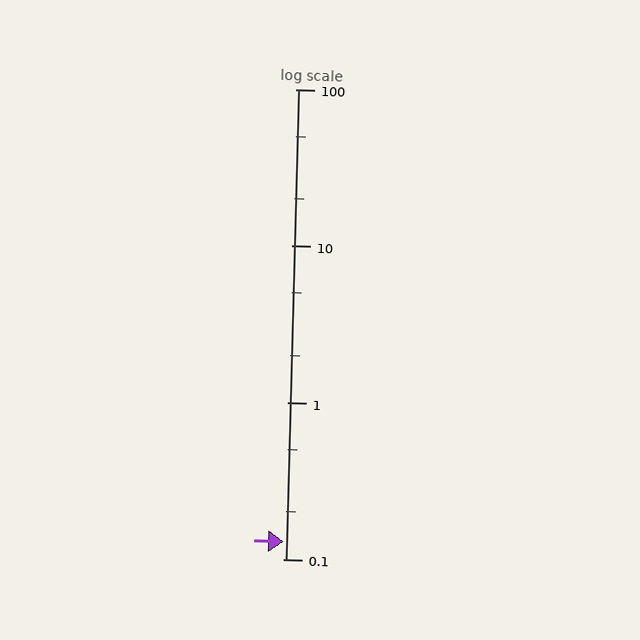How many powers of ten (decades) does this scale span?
The scale spans 3 decades, from 0.1 to 100.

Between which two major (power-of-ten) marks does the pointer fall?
The pointer is between 0.1 and 1.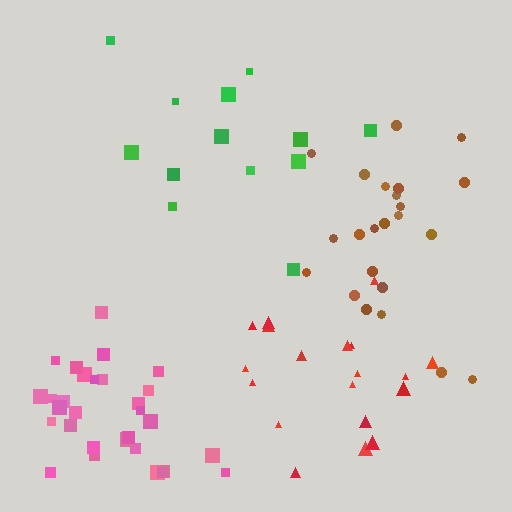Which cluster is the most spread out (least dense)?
Green.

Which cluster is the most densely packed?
Pink.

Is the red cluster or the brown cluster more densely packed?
Brown.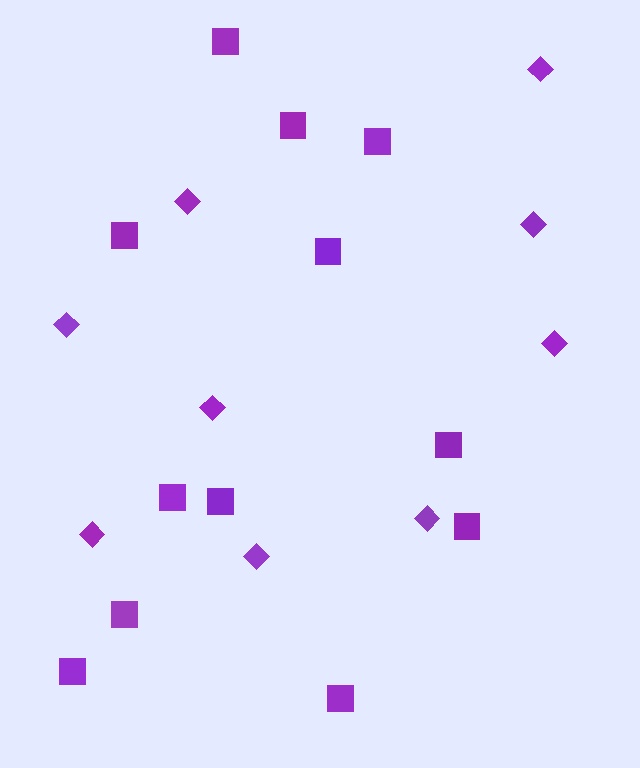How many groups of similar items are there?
There are 2 groups: one group of diamonds (9) and one group of squares (12).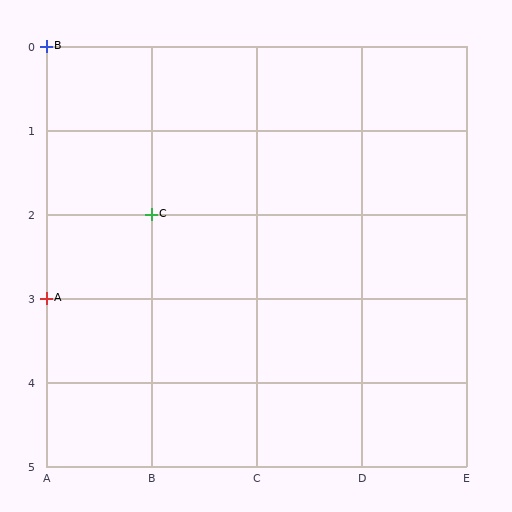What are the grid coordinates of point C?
Point C is at grid coordinates (B, 2).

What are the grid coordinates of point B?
Point B is at grid coordinates (A, 0).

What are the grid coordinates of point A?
Point A is at grid coordinates (A, 3).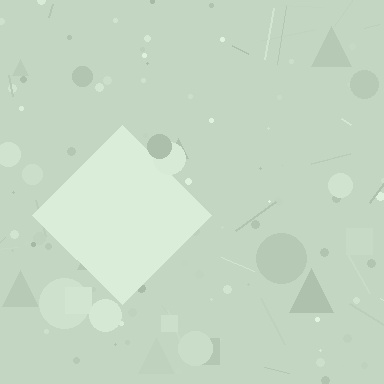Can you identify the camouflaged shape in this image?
The camouflaged shape is a diamond.